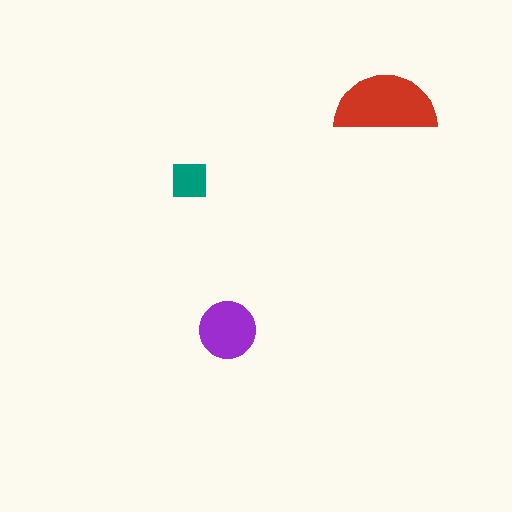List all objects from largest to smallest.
The red semicircle, the purple circle, the teal square.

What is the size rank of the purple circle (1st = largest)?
2nd.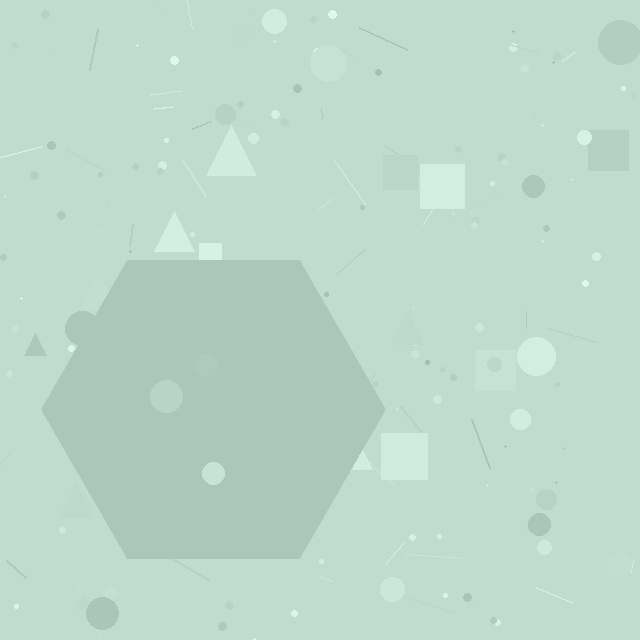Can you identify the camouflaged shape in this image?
The camouflaged shape is a hexagon.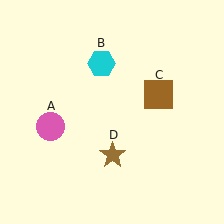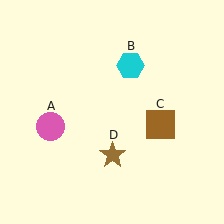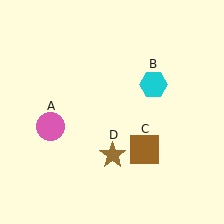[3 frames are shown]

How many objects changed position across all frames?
2 objects changed position: cyan hexagon (object B), brown square (object C).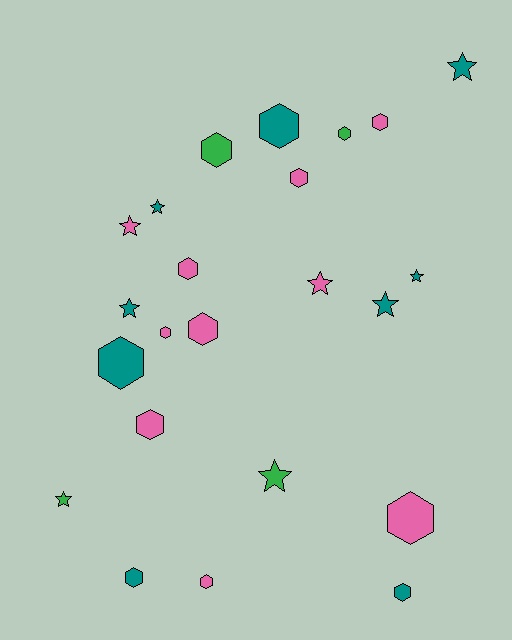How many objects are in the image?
There are 23 objects.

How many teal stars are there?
There are 5 teal stars.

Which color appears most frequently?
Pink, with 10 objects.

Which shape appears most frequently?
Hexagon, with 14 objects.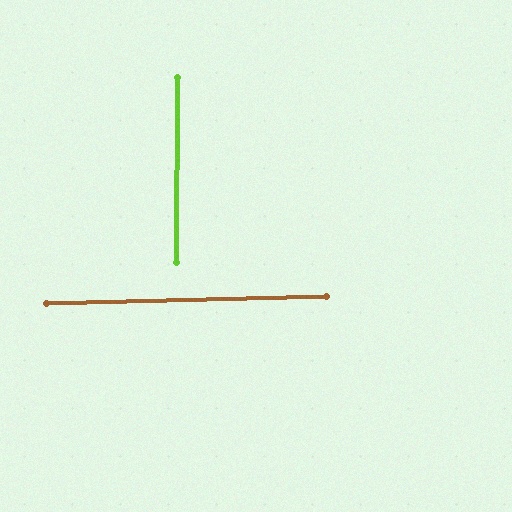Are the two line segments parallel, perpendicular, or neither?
Perpendicular — they meet at approximately 88°.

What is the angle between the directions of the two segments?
Approximately 88 degrees.